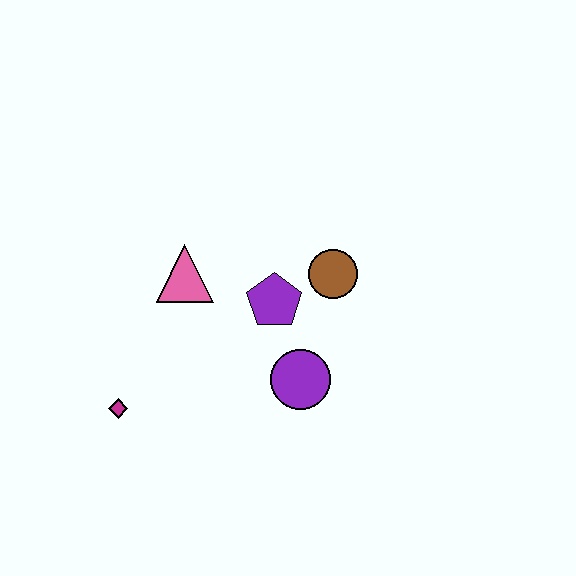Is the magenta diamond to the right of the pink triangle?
No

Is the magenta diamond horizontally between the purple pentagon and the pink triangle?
No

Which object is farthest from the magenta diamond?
The brown circle is farthest from the magenta diamond.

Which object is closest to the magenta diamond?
The pink triangle is closest to the magenta diamond.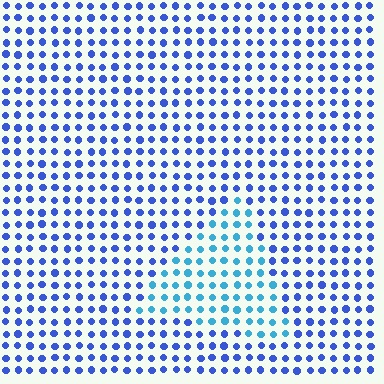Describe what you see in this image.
The image is filled with small blue elements in a uniform arrangement. A triangle-shaped region is visible where the elements are tinted to a slightly different hue, forming a subtle color boundary.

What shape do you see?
I see a triangle.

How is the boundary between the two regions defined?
The boundary is defined purely by a slight shift in hue (about 34 degrees). Spacing, size, and orientation are identical on both sides.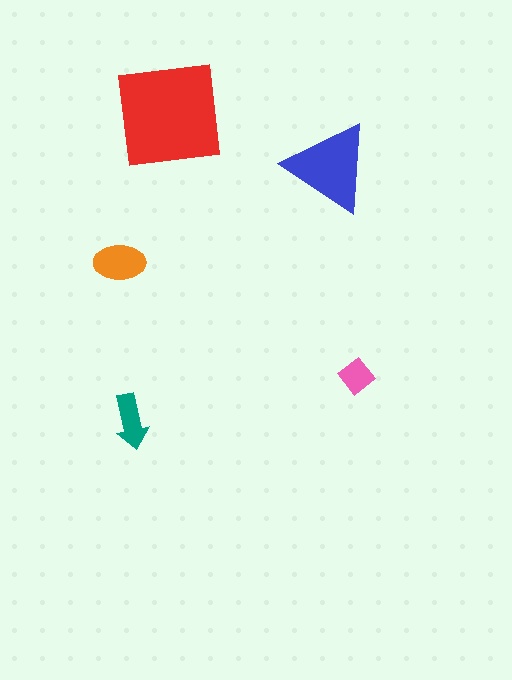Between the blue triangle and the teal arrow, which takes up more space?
The blue triangle.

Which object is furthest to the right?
The pink diamond is rightmost.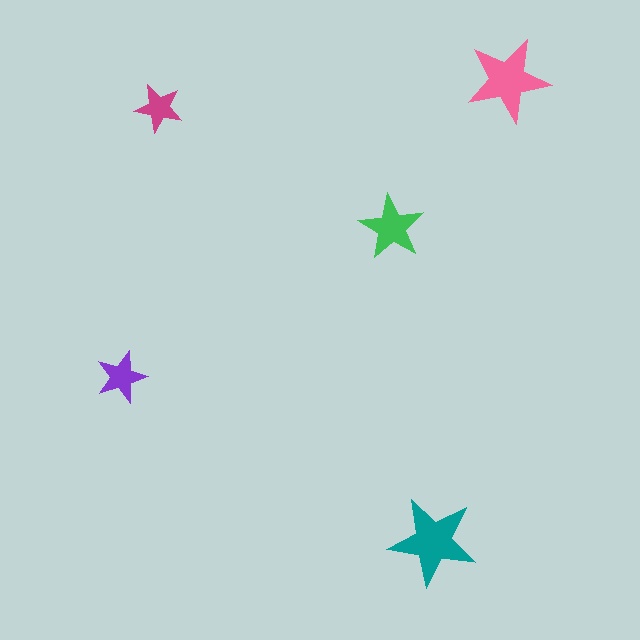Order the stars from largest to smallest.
the teal one, the pink one, the green one, the purple one, the magenta one.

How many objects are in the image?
There are 5 objects in the image.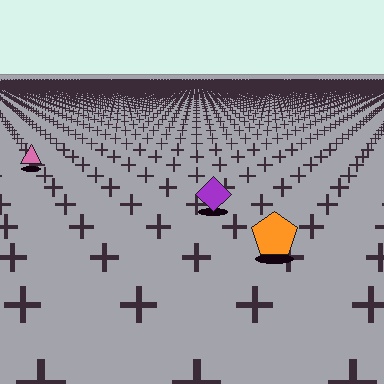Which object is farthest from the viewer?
The pink triangle is farthest from the viewer. It appears smaller and the ground texture around it is denser.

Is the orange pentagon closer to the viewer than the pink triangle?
Yes. The orange pentagon is closer — you can tell from the texture gradient: the ground texture is coarser near it.